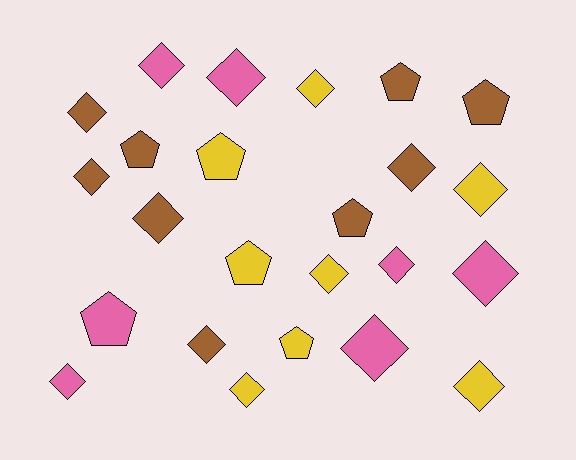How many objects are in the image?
There are 24 objects.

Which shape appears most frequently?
Diamond, with 16 objects.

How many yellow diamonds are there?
There are 5 yellow diamonds.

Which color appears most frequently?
Brown, with 9 objects.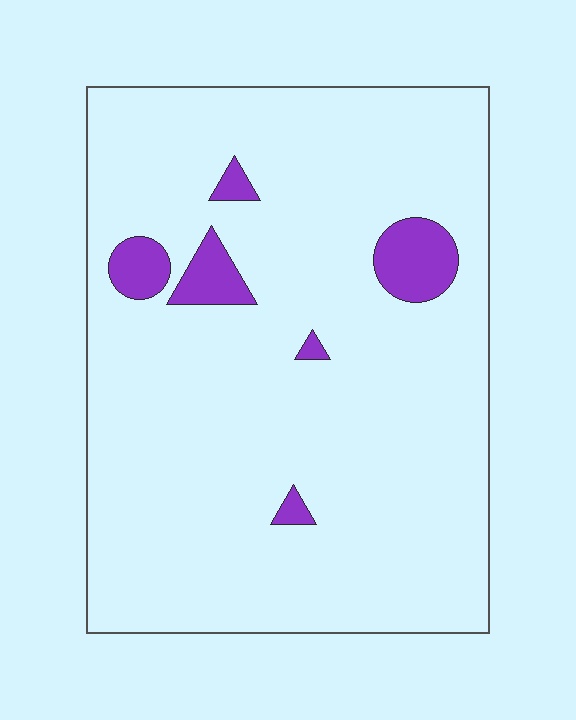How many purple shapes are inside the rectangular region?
6.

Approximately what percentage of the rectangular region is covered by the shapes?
Approximately 5%.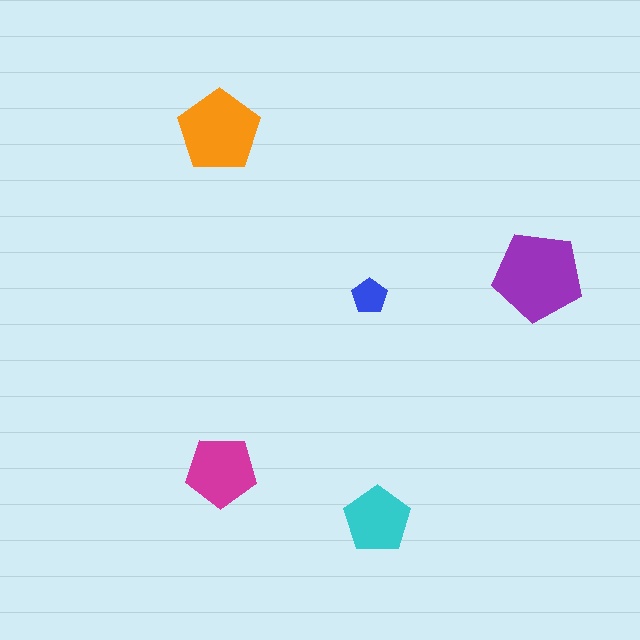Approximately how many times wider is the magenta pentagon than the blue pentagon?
About 2 times wider.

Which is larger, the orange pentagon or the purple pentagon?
The purple one.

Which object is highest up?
The orange pentagon is topmost.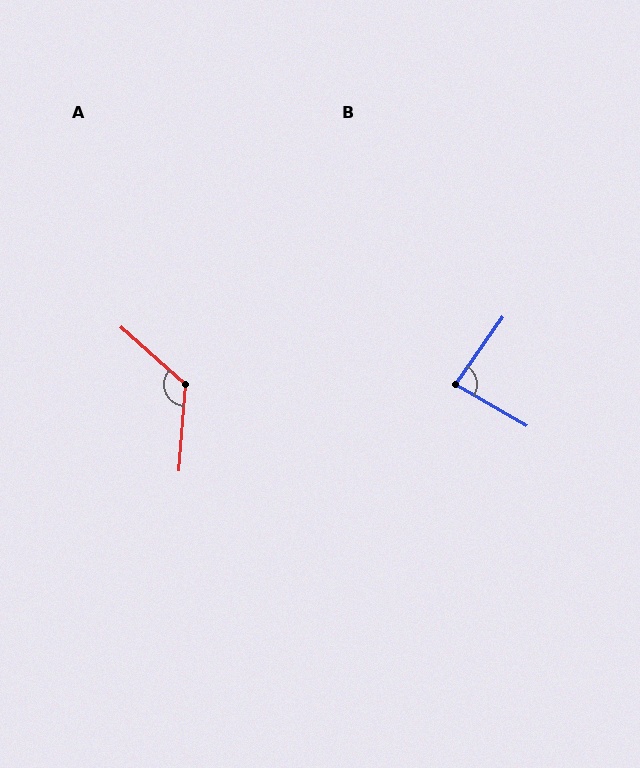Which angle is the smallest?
B, at approximately 85 degrees.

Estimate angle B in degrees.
Approximately 85 degrees.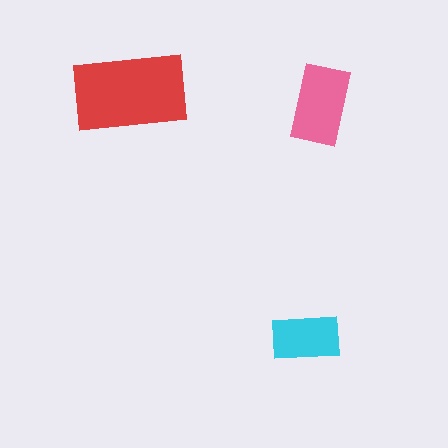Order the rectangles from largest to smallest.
the red one, the pink one, the cyan one.